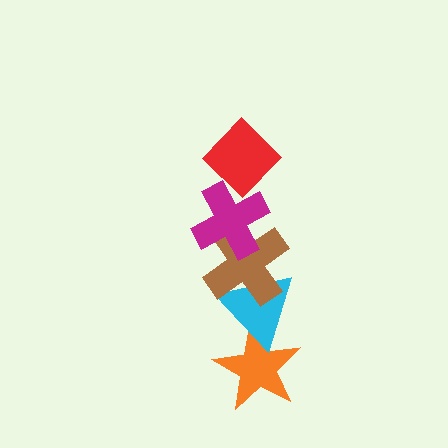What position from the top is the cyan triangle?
The cyan triangle is 4th from the top.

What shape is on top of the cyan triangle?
The brown cross is on top of the cyan triangle.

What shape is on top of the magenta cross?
The red diamond is on top of the magenta cross.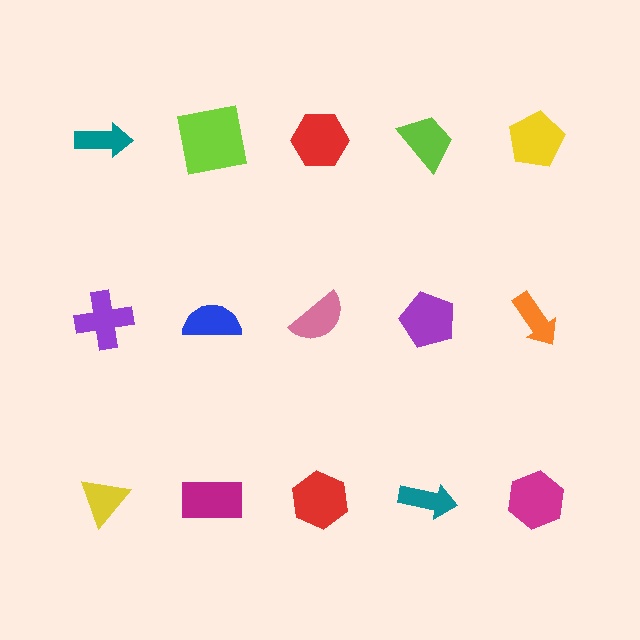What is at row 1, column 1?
A teal arrow.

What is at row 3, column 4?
A teal arrow.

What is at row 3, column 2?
A magenta rectangle.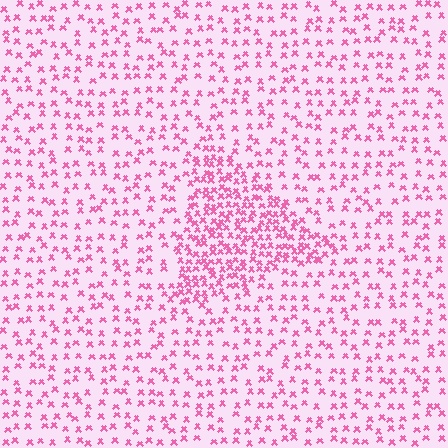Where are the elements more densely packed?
The elements are more densely packed inside the triangle boundary.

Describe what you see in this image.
The image contains small pink elements arranged at two different densities. A triangle-shaped region is visible where the elements are more densely packed than the surrounding area.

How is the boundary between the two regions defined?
The boundary is defined by a change in element density (approximately 2.3x ratio). All elements are the same color, size, and shape.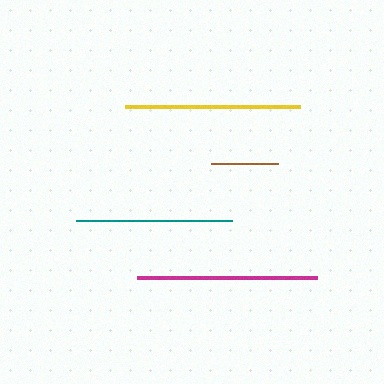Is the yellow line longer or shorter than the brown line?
The yellow line is longer than the brown line.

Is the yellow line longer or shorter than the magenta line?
The magenta line is longer than the yellow line.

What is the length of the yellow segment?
The yellow segment is approximately 175 pixels long.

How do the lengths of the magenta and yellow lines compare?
The magenta and yellow lines are approximately the same length.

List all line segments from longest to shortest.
From longest to shortest: magenta, yellow, teal, brown.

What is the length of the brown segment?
The brown segment is approximately 67 pixels long.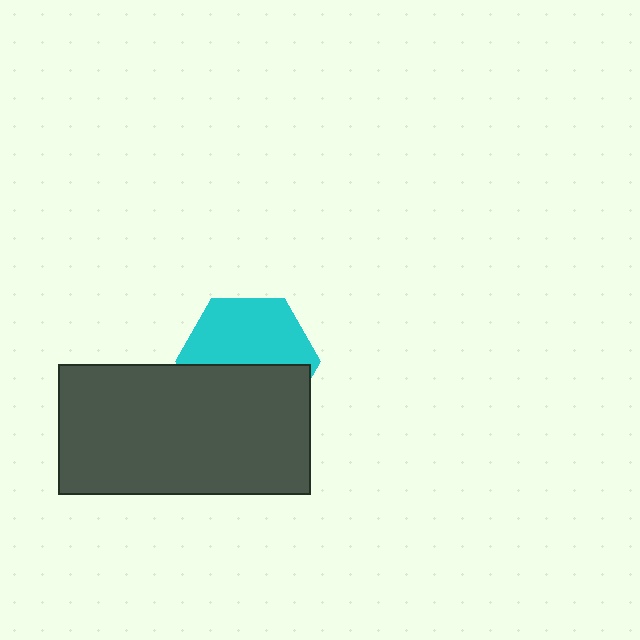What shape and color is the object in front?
The object in front is a dark gray rectangle.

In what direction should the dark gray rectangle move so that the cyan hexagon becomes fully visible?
The dark gray rectangle should move down. That is the shortest direction to clear the overlap and leave the cyan hexagon fully visible.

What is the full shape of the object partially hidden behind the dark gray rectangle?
The partially hidden object is a cyan hexagon.